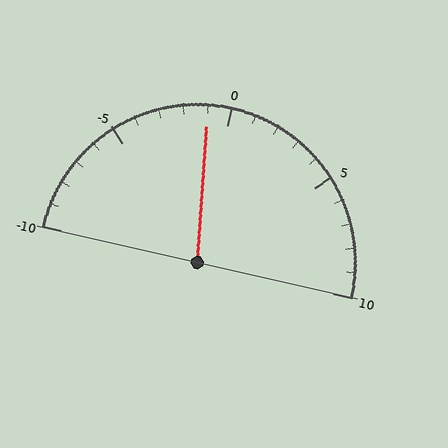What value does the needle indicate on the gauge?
The needle indicates approximately -1.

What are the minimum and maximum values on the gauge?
The gauge ranges from -10 to 10.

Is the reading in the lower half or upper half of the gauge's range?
The reading is in the lower half of the range (-10 to 10).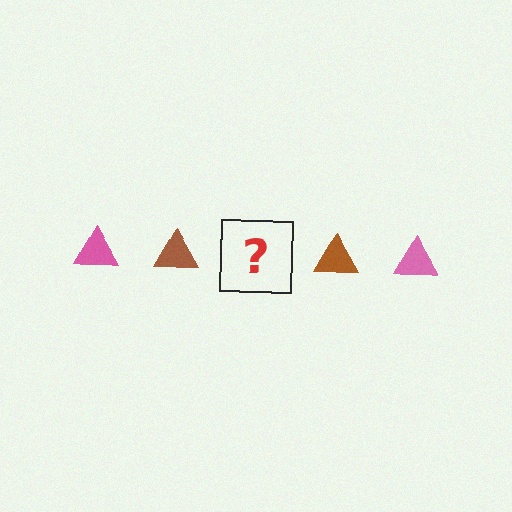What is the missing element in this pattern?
The missing element is a pink triangle.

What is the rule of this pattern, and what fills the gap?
The rule is that the pattern cycles through pink, brown triangles. The gap should be filled with a pink triangle.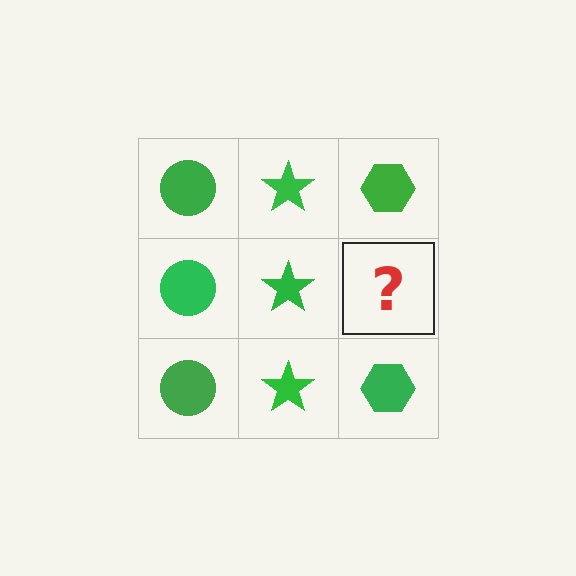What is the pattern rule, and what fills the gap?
The rule is that each column has a consistent shape. The gap should be filled with a green hexagon.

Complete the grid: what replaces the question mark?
The question mark should be replaced with a green hexagon.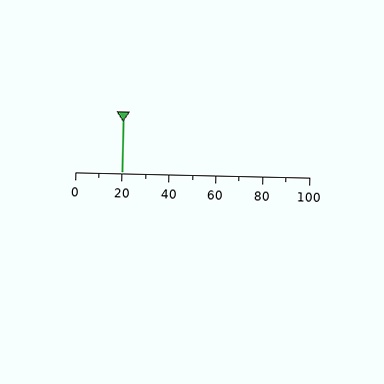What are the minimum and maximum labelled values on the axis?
The axis runs from 0 to 100.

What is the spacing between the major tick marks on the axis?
The major ticks are spaced 20 apart.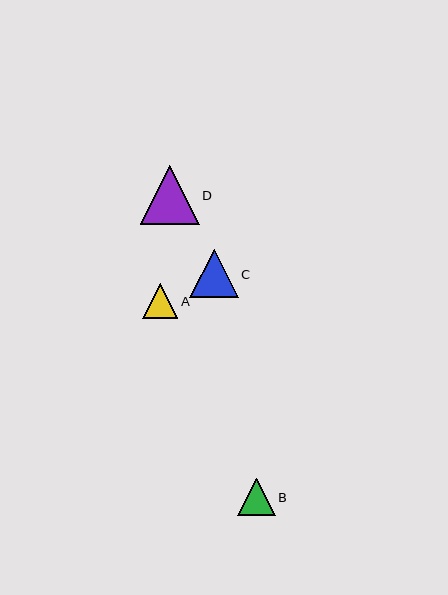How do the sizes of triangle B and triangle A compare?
Triangle B and triangle A are approximately the same size.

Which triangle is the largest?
Triangle D is the largest with a size of approximately 59 pixels.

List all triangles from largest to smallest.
From largest to smallest: D, C, B, A.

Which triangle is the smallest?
Triangle A is the smallest with a size of approximately 36 pixels.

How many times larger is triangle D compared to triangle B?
Triangle D is approximately 1.6 times the size of triangle B.